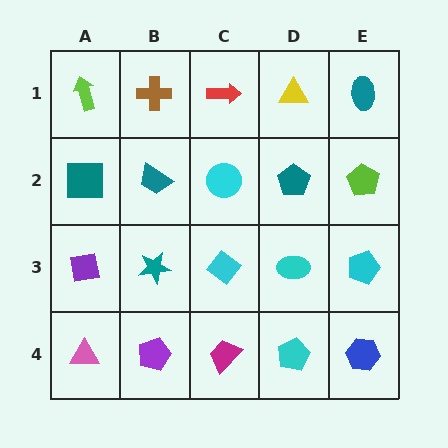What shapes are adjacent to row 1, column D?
A teal pentagon (row 2, column D), a red arrow (row 1, column C), a teal ellipse (row 1, column E).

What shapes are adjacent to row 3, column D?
A teal pentagon (row 2, column D), a cyan pentagon (row 4, column D), a cyan diamond (row 3, column C), a cyan pentagon (row 3, column E).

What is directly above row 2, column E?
A teal ellipse.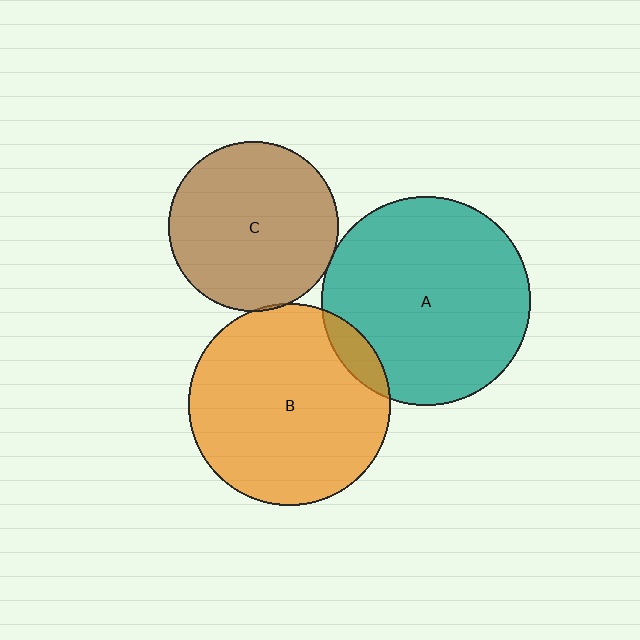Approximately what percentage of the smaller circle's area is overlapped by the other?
Approximately 10%.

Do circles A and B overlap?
Yes.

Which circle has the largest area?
Circle A (teal).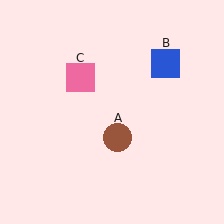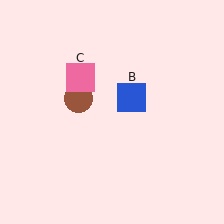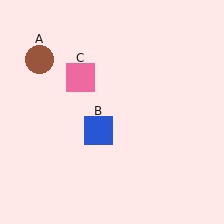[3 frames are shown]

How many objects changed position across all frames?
2 objects changed position: brown circle (object A), blue square (object B).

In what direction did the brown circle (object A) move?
The brown circle (object A) moved up and to the left.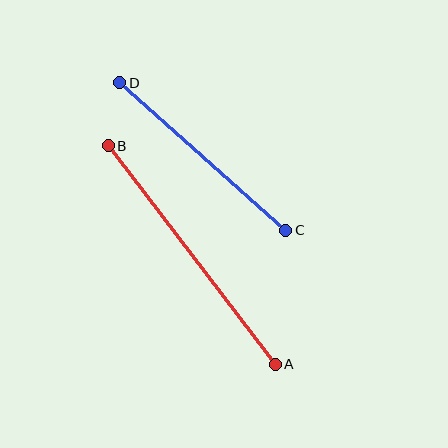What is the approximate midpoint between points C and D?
The midpoint is at approximately (203, 157) pixels.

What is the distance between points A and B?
The distance is approximately 275 pixels.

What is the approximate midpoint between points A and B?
The midpoint is at approximately (192, 255) pixels.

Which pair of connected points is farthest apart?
Points A and B are farthest apart.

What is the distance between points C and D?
The distance is approximately 222 pixels.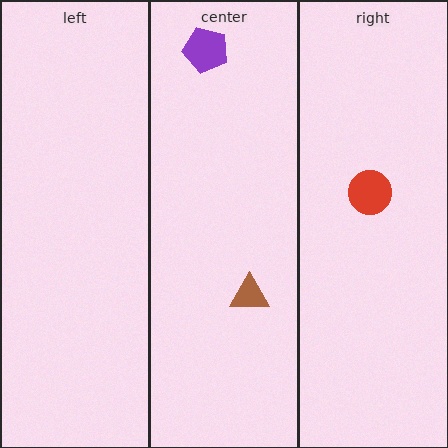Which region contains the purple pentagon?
The center region.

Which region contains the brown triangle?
The center region.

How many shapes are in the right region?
1.